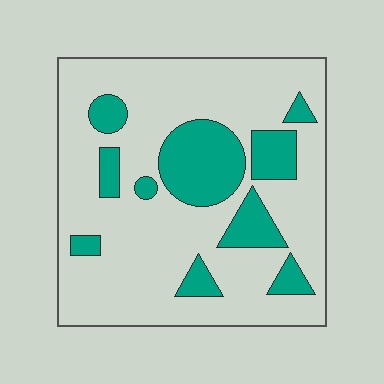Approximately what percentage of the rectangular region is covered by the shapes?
Approximately 25%.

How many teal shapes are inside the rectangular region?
10.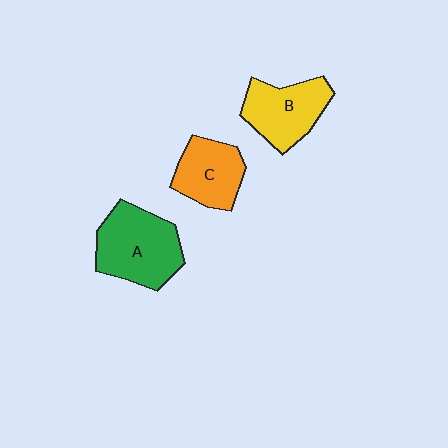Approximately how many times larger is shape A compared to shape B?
Approximately 1.2 times.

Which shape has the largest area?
Shape A (green).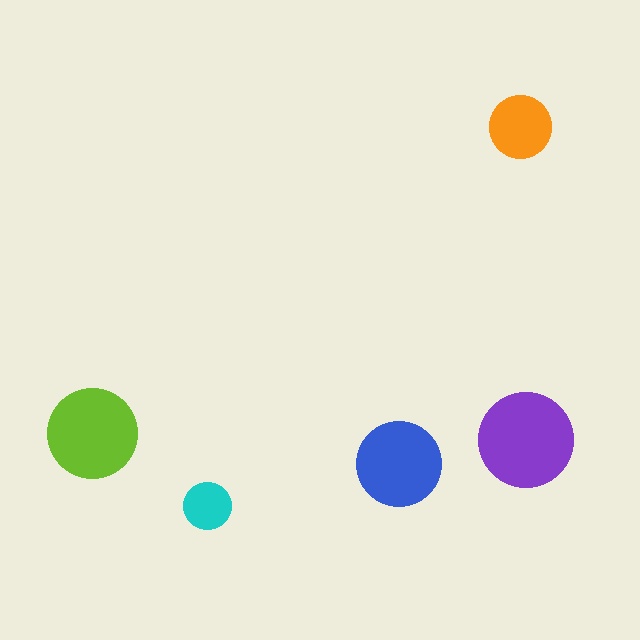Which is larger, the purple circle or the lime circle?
The purple one.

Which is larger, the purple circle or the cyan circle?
The purple one.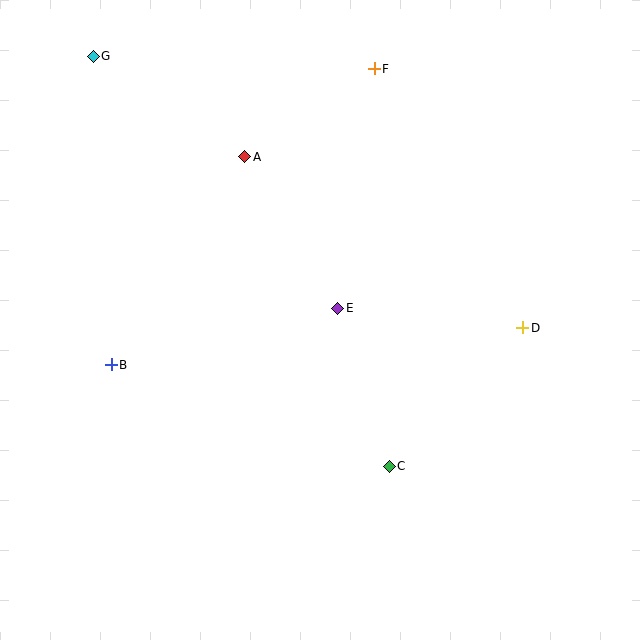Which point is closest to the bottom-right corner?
Point C is closest to the bottom-right corner.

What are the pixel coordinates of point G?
Point G is at (93, 56).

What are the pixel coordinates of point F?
Point F is at (374, 69).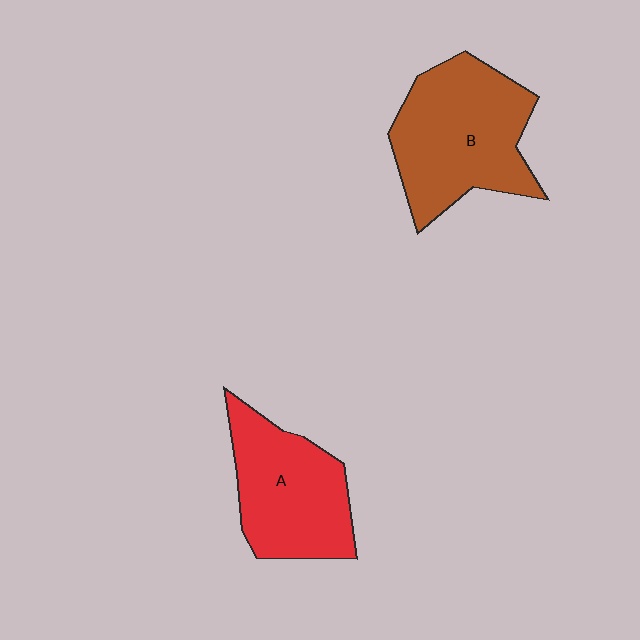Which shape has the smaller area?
Shape A (red).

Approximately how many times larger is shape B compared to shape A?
Approximately 1.2 times.